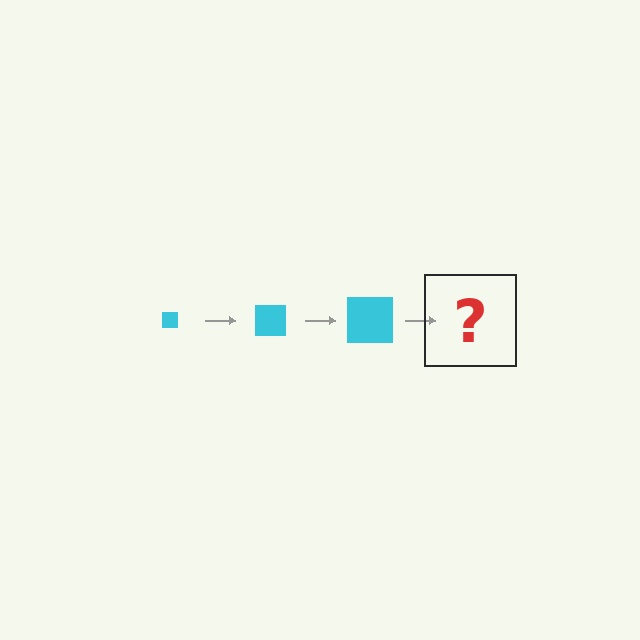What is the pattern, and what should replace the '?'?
The pattern is that the square gets progressively larger each step. The '?' should be a cyan square, larger than the previous one.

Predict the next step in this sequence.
The next step is a cyan square, larger than the previous one.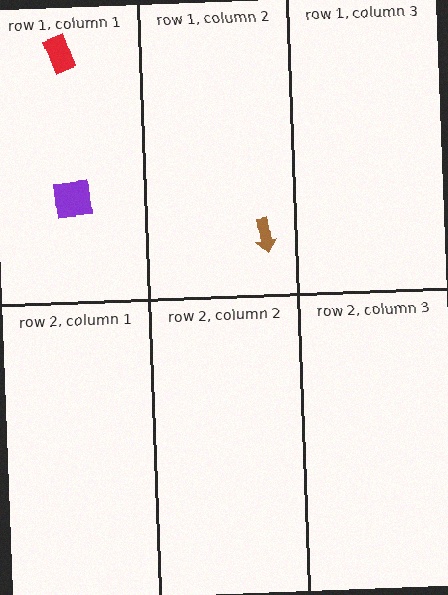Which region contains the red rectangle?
The row 1, column 1 region.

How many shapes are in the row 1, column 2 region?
1.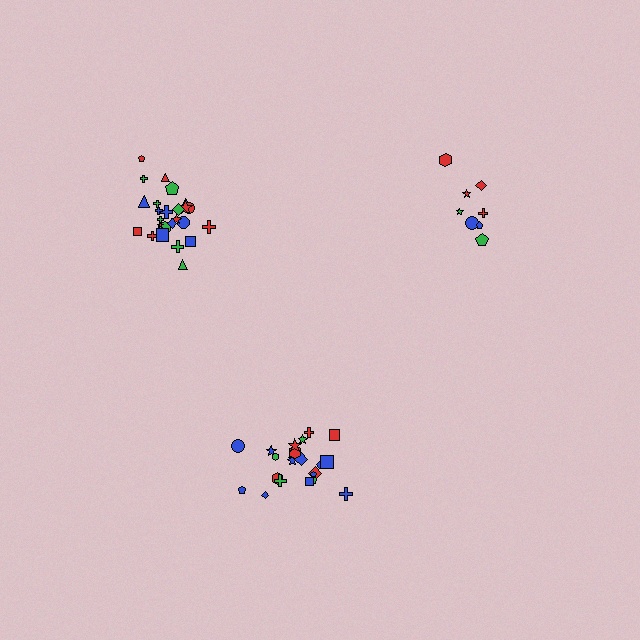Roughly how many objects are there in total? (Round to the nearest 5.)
Roughly 55 objects in total.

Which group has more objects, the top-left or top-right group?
The top-left group.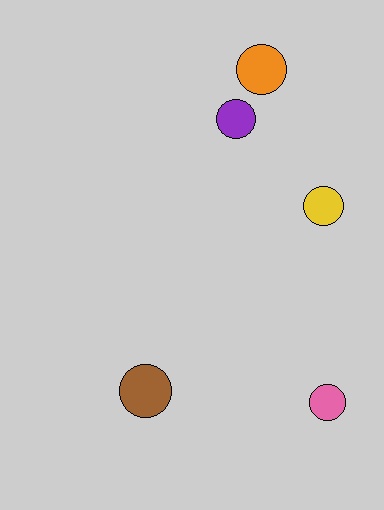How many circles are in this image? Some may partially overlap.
There are 5 circles.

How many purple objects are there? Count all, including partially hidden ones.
There is 1 purple object.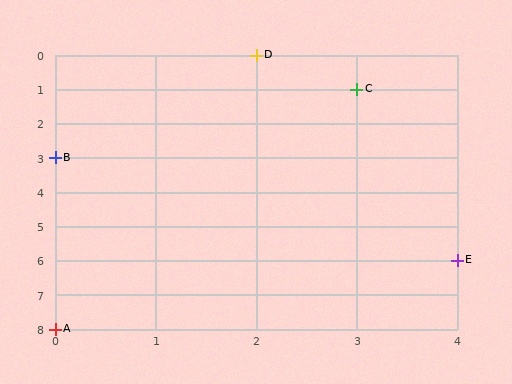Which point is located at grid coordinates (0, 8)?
Point A is at (0, 8).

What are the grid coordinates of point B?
Point B is at grid coordinates (0, 3).